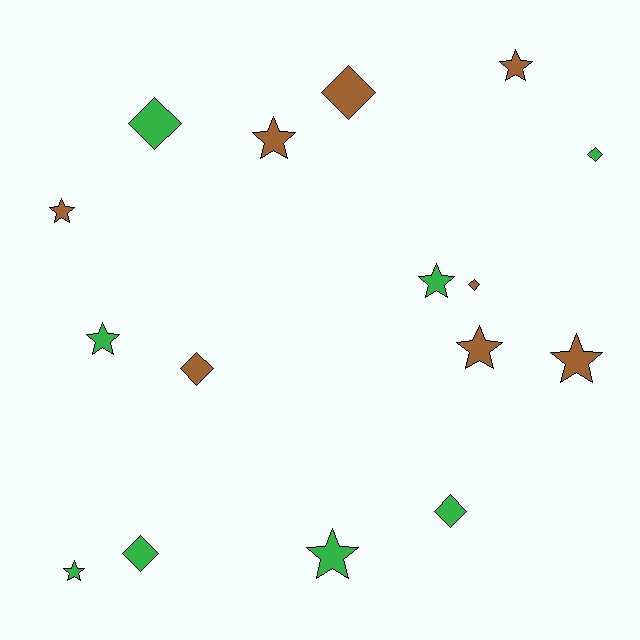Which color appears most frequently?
Brown, with 8 objects.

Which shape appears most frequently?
Star, with 9 objects.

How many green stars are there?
There are 4 green stars.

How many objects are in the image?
There are 16 objects.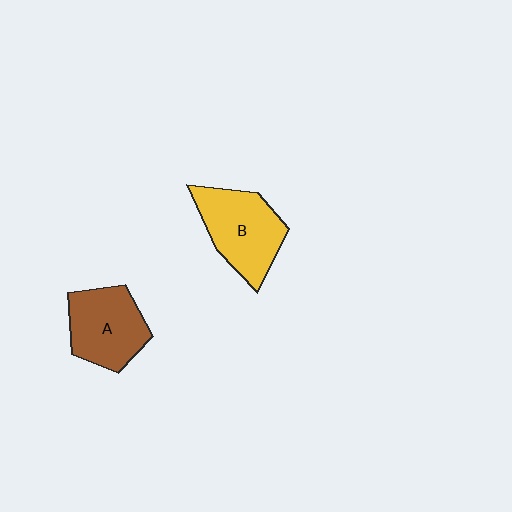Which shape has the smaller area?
Shape A (brown).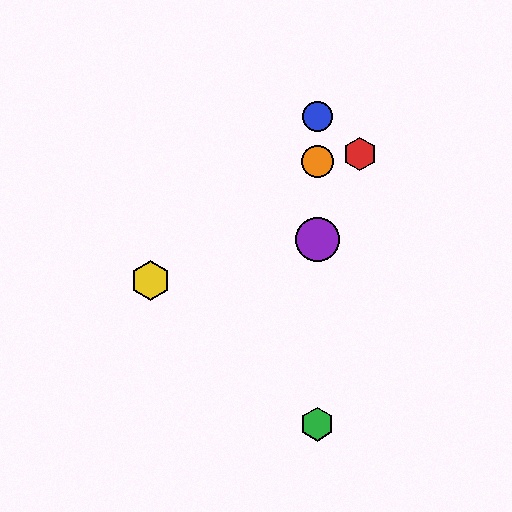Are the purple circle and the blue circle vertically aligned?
Yes, both are at x≈317.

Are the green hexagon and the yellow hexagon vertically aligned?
No, the green hexagon is at x≈317 and the yellow hexagon is at x≈150.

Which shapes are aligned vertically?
The blue circle, the green hexagon, the purple circle, the orange circle are aligned vertically.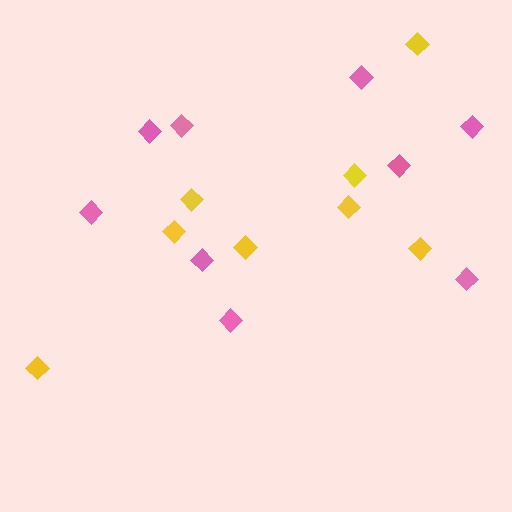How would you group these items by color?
There are 2 groups: one group of yellow diamonds (8) and one group of pink diamonds (9).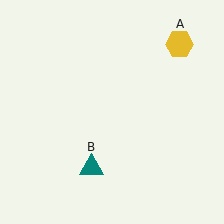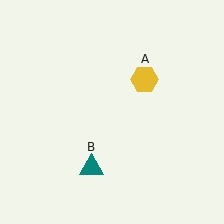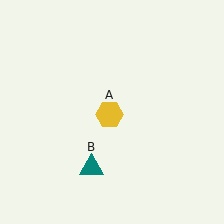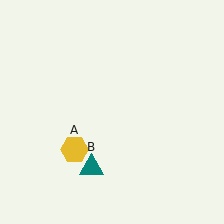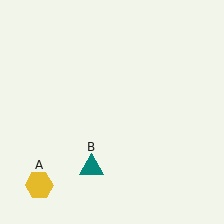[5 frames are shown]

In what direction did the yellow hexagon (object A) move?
The yellow hexagon (object A) moved down and to the left.